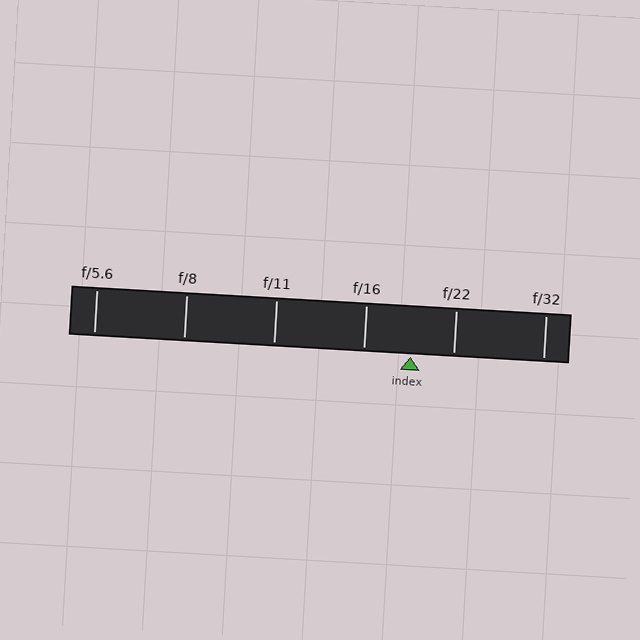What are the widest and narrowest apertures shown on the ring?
The widest aperture shown is f/5.6 and the narrowest is f/32.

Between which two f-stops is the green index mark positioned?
The index mark is between f/16 and f/22.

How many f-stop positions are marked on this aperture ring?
There are 6 f-stop positions marked.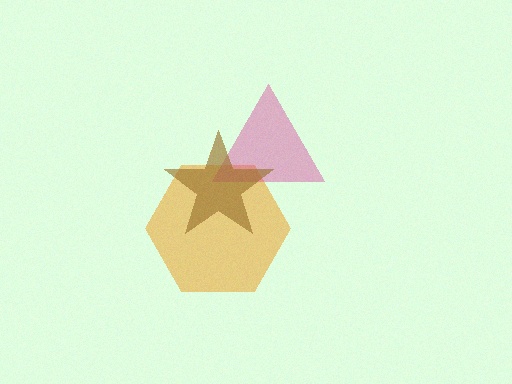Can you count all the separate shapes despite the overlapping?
Yes, there are 3 separate shapes.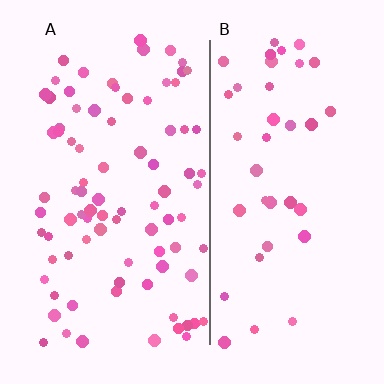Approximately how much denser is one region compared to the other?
Approximately 2.2× — region A over region B.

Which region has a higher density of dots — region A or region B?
A (the left).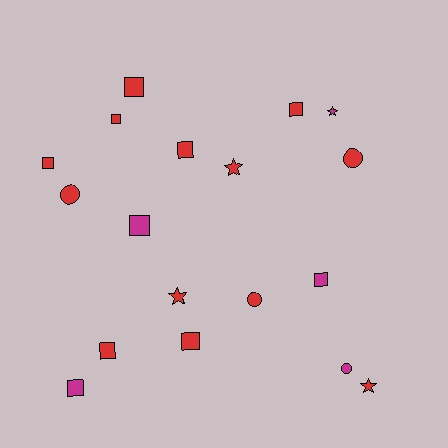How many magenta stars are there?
There is 1 magenta star.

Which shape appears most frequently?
Square, with 10 objects.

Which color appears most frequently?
Red, with 13 objects.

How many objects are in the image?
There are 18 objects.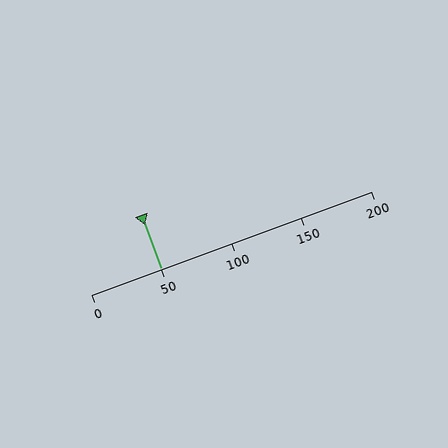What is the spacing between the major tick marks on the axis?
The major ticks are spaced 50 apart.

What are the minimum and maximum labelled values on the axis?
The axis runs from 0 to 200.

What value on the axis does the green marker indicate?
The marker indicates approximately 50.